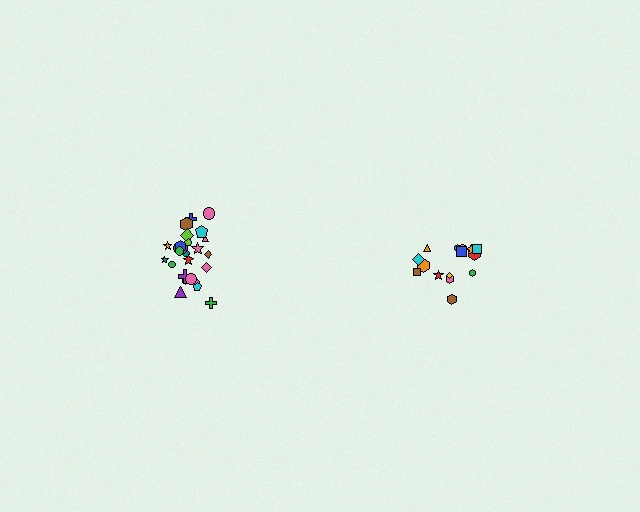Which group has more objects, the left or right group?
The left group.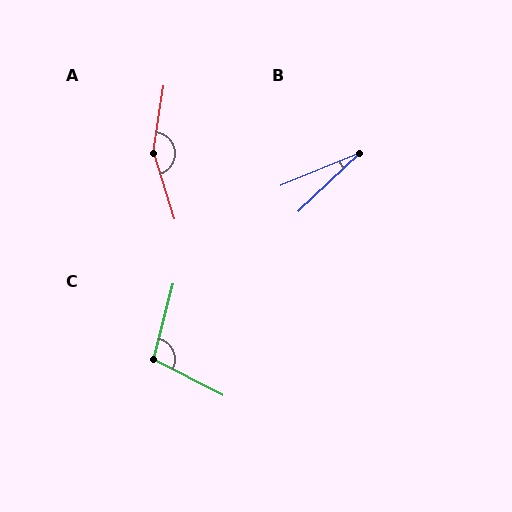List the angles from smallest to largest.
B (21°), C (103°), A (154°).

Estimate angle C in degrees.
Approximately 103 degrees.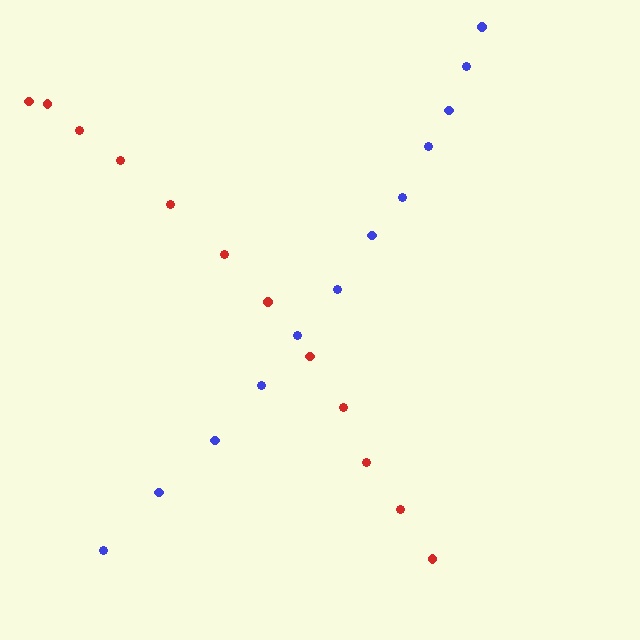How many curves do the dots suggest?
There are 2 distinct paths.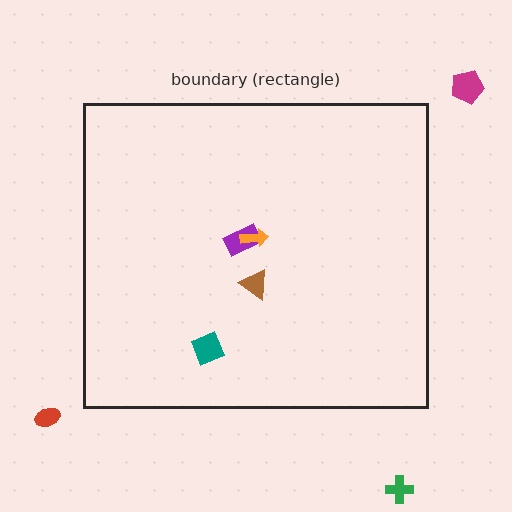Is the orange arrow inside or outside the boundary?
Inside.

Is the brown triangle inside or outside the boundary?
Inside.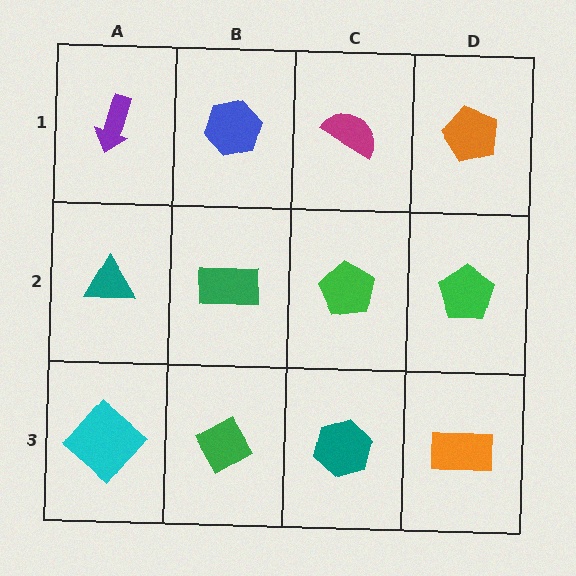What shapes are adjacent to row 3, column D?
A green pentagon (row 2, column D), a teal hexagon (row 3, column C).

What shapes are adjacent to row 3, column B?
A green rectangle (row 2, column B), a cyan diamond (row 3, column A), a teal hexagon (row 3, column C).